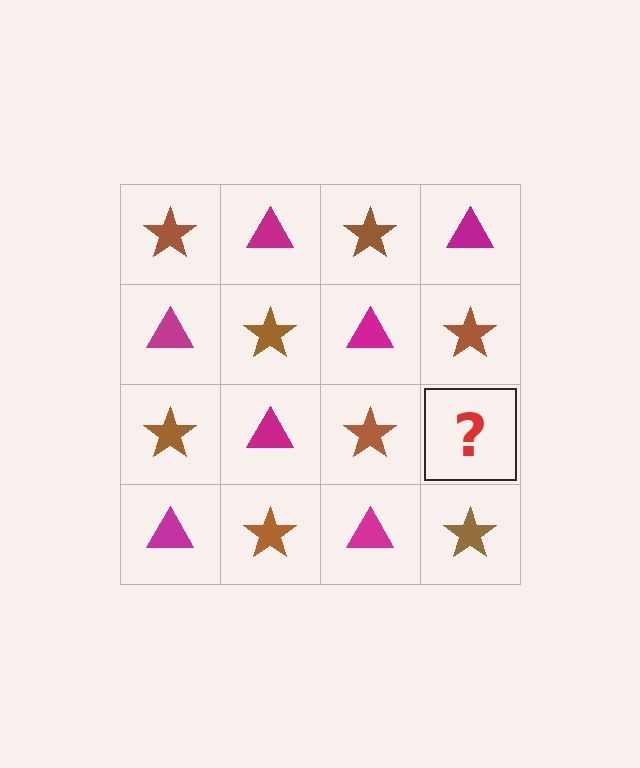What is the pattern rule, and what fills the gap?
The rule is that it alternates brown star and magenta triangle in a checkerboard pattern. The gap should be filled with a magenta triangle.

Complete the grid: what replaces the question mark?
The question mark should be replaced with a magenta triangle.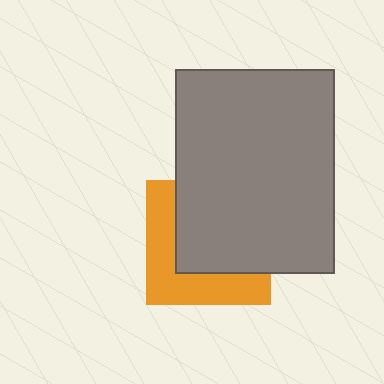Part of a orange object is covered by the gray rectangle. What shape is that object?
It is a square.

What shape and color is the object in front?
The object in front is a gray rectangle.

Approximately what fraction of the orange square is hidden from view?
Roughly 57% of the orange square is hidden behind the gray rectangle.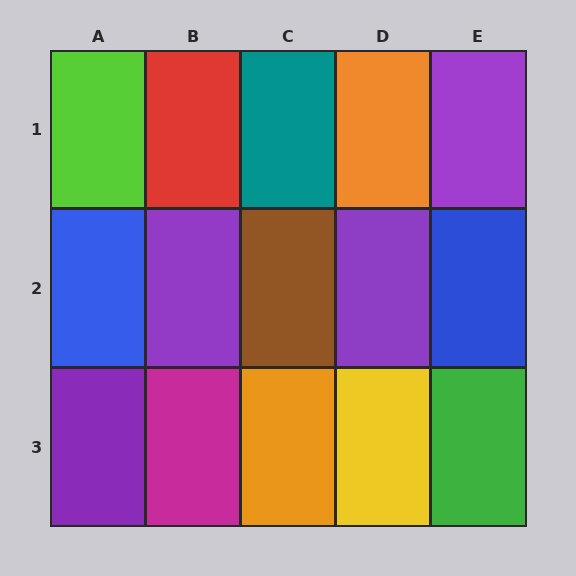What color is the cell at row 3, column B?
Magenta.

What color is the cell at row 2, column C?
Brown.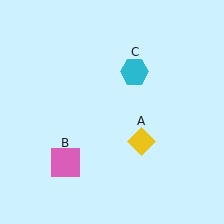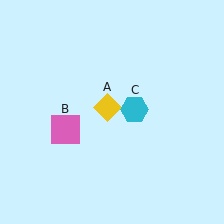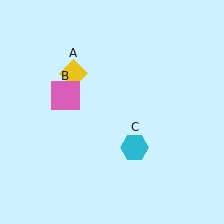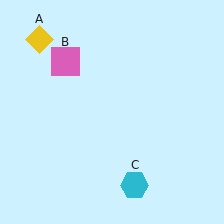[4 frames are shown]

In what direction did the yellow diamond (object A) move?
The yellow diamond (object A) moved up and to the left.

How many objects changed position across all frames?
3 objects changed position: yellow diamond (object A), pink square (object B), cyan hexagon (object C).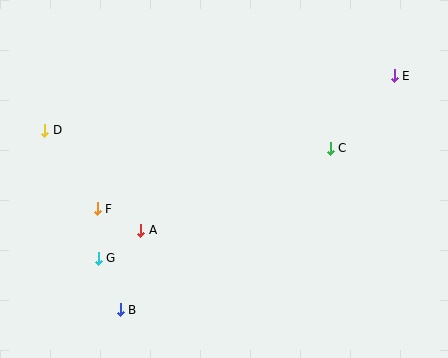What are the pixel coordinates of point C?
Point C is at (330, 148).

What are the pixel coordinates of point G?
Point G is at (98, 258).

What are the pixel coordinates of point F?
Point F is at (97, 209).